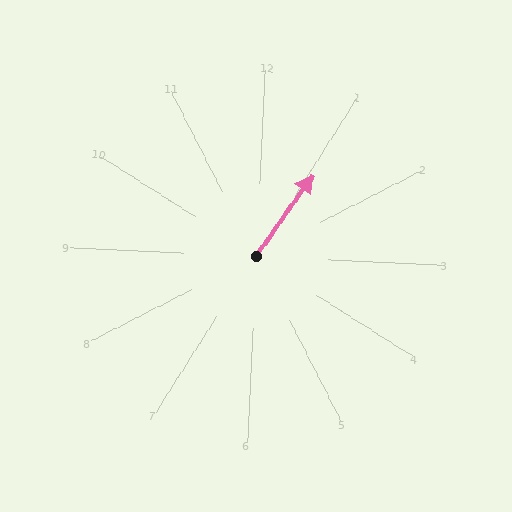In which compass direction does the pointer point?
Northeast.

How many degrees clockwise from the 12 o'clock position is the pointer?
Approximately 32 degrees.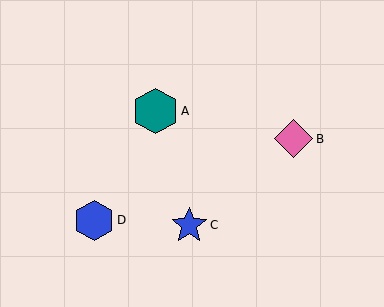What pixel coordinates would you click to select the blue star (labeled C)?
Click at (189, 225) to select the blue star C.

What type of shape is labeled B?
Shape B is a pink diamond.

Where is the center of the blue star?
The center of the blue star is at (189, 225).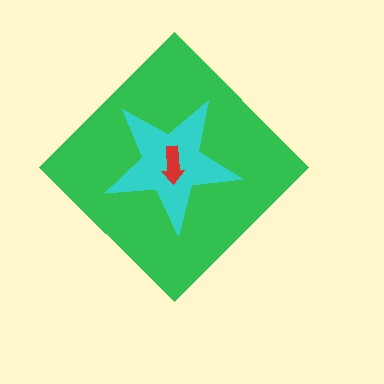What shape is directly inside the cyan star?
The red arrow.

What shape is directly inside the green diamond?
The cyan star.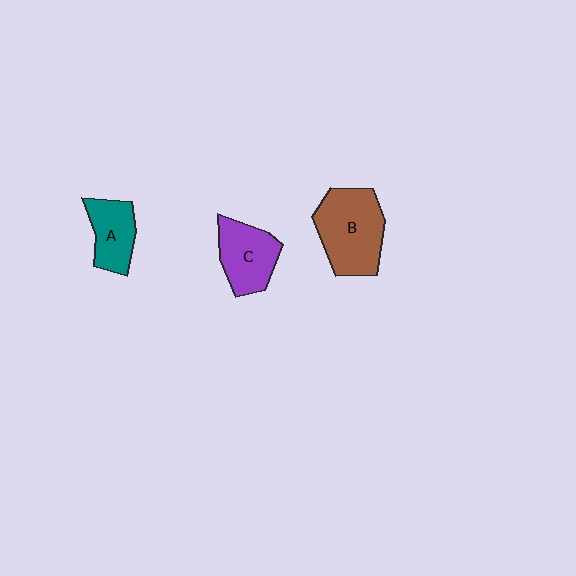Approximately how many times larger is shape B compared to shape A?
Approximately 1.7 times.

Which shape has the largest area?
Shape B (brown).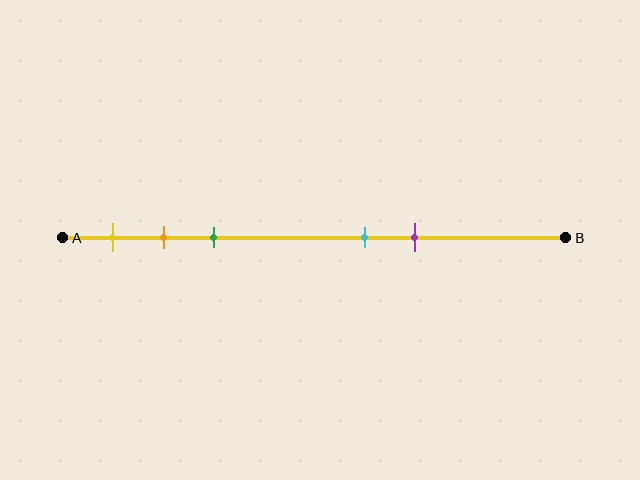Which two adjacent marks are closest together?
The orange and green marks are the closest adjacent pair.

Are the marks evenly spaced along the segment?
No, the marks are not evenly spaced.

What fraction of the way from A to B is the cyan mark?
The cyan mark is approximately 60% (0.6) of the way from A to B.